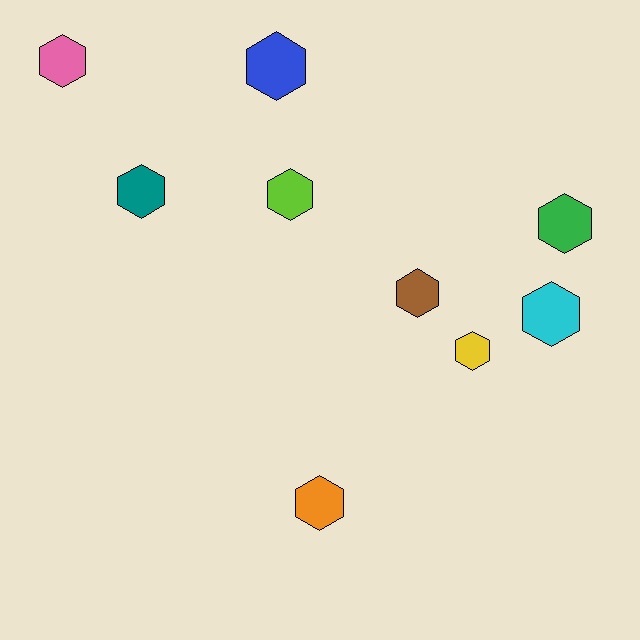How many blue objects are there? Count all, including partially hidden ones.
There is 1 blue object.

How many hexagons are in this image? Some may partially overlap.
There are 9 hexagons.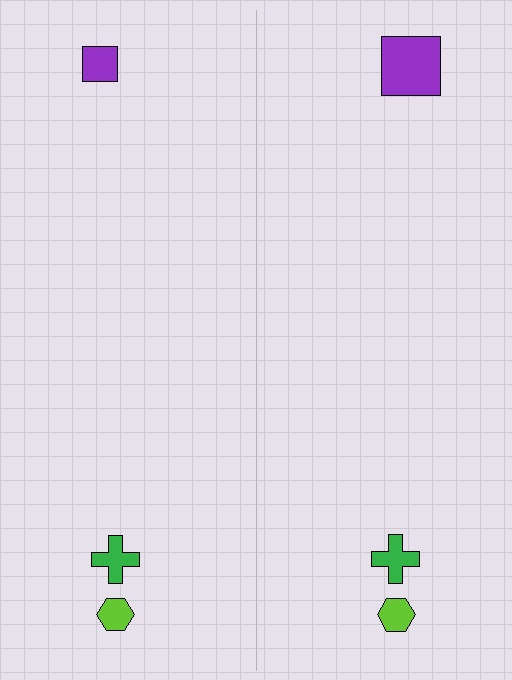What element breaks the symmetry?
The purple square on the right side has a different size than its mirror counterpart.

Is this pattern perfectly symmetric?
No, the pattern is not perfectly symmetric. The purple square on the right side has a different size than its mirror counterpart.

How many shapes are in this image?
There are 6 shapes in this image.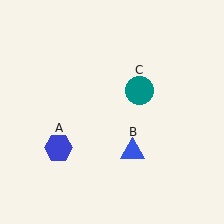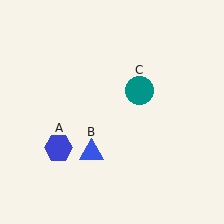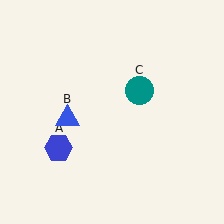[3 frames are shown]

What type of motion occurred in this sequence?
The blue triangle (object B) rotated clockwise around the center of the scene.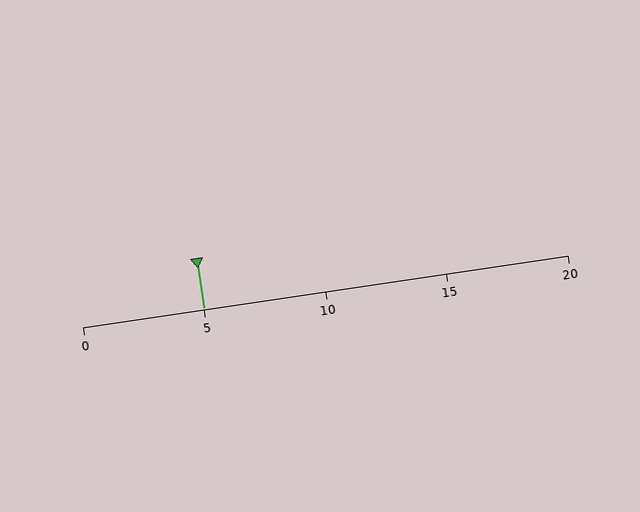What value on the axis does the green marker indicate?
The marker indicates approximately 5.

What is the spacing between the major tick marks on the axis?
The major ticks are spaced 5 apart.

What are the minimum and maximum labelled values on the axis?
The axis runs from 0 to 20.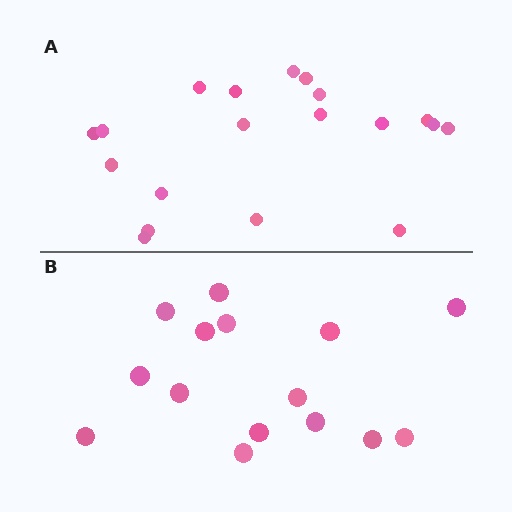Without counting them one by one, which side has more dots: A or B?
Region A (the top region) has more dots.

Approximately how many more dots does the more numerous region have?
Region A has about 4 more dots than region B.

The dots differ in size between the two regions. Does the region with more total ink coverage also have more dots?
No. Region B has more total ink coverage because its dots are larger, but region A actually contains more individual dots. Total area can be misleading — the number of items is what matters here.